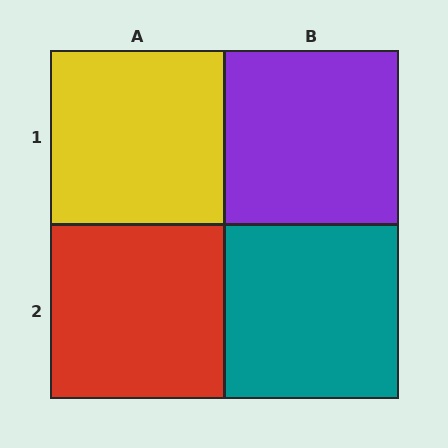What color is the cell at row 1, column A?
Yellow.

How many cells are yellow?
1 cell is yellow.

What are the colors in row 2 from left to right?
Red, teal.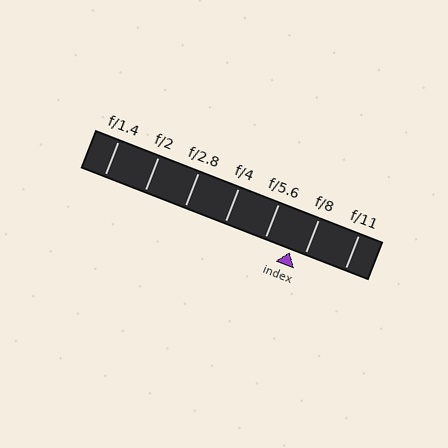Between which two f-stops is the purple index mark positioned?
The index mark is between f/5.6 and f/8.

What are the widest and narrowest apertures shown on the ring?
The widest aperture shown is f/1.4 and the narrowest is f/11.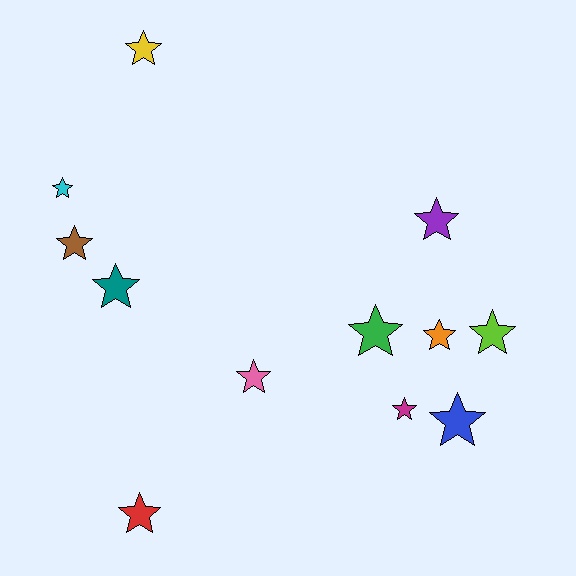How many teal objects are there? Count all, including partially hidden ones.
There is 1 teal object.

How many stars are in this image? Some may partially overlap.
There are 12 stars.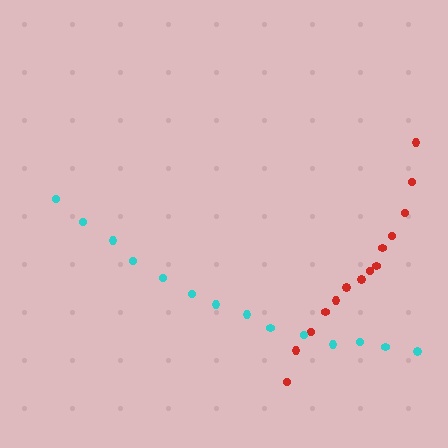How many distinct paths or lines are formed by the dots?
There are 2 distinct paths.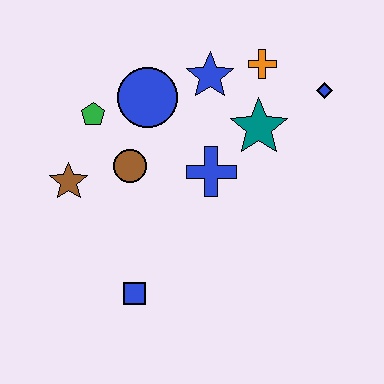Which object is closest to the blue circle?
The green pentagon is closest to the blue circle.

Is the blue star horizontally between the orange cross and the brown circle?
Yes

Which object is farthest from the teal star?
The blue square is farthest from the teal star.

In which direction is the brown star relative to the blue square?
The brown star is above the blue square.